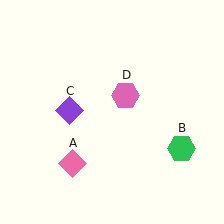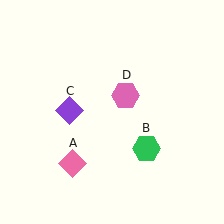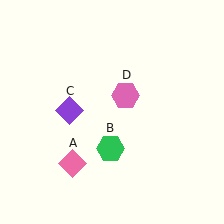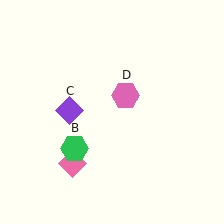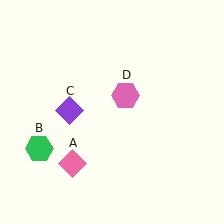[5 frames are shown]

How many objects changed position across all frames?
1 object changed position: green hexagon (object B).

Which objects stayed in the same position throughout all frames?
Pink diamond (object A) and purple diamond (object C) and pink hexagon (object D) remained stationary.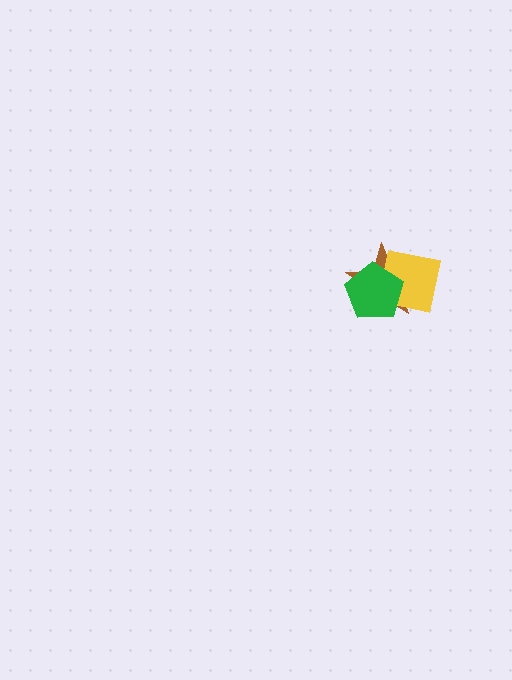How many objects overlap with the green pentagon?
2 objects overlap with the green pentagon.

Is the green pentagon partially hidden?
No, no other shape covers it.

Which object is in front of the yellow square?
The green pentagon is in front of the yellow square.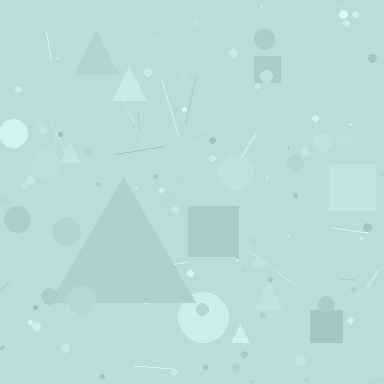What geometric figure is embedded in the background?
A triangle is embedded in the background.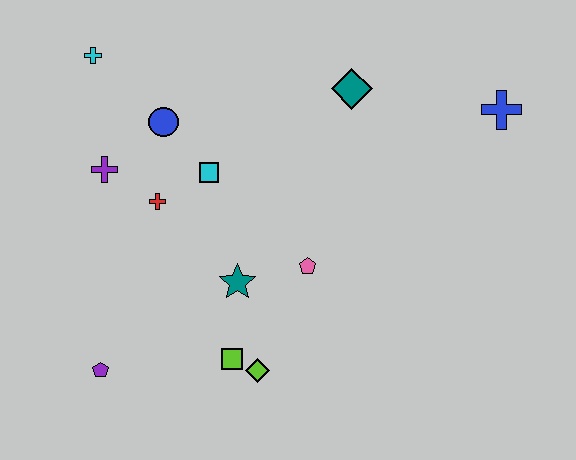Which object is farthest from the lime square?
The blue cross is farthest from the lime square.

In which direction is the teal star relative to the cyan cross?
The teal star is below the cyan cross.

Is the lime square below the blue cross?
Yes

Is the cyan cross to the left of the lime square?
Yes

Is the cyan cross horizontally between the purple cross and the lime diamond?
No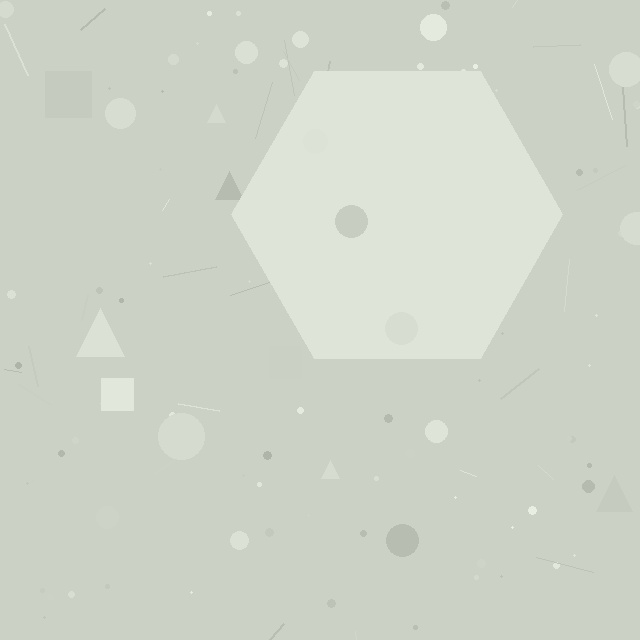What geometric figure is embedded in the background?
A hexagon is embedded in the background.